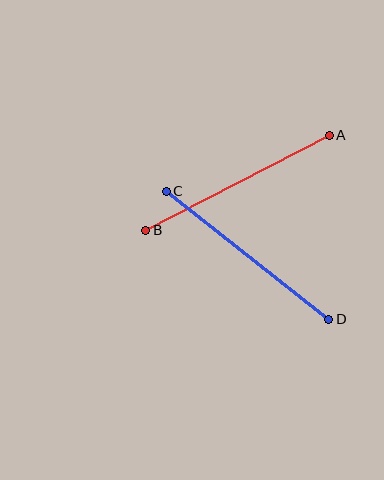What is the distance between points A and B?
The distance is approximately 207 pixels.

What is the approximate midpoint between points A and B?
The midpoint is at approximately (237, 183) pixels.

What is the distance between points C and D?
The distance is approximately 207 pixels.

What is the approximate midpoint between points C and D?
The midpoint is at approximately (248, 255) pixels.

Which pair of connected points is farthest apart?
Points A and B are farthest apart.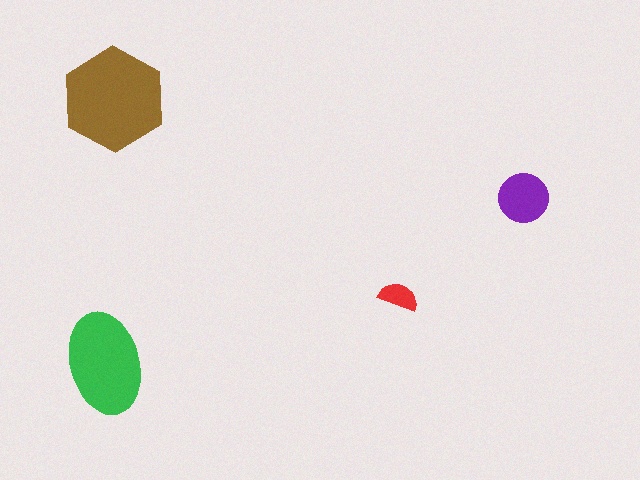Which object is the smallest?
The red semicircle.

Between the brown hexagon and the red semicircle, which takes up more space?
The brown hexagon.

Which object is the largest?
The brown hexagon.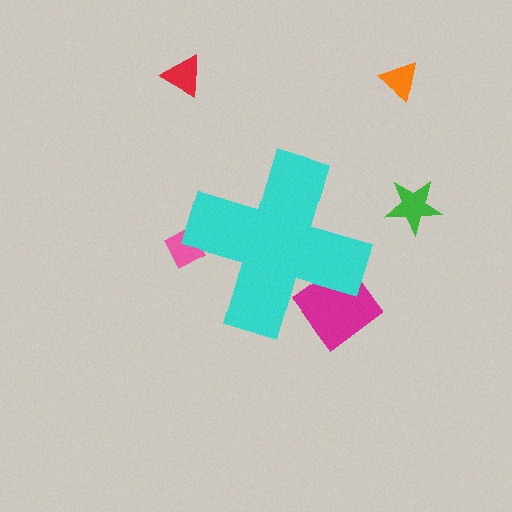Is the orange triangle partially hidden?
No, the orange triangle is fully visible.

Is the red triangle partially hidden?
No, the red triangle is fully visible.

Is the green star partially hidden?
No, the green star is fully visible.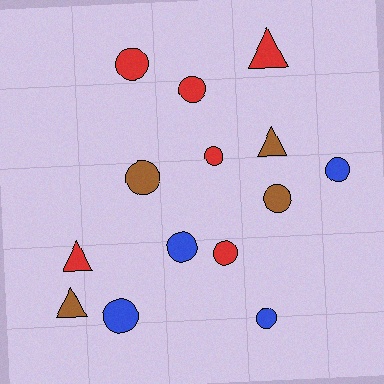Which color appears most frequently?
Red, with 6 objects.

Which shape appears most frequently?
Circle, with 10 objects.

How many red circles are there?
There are 4 red circles.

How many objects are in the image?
There are 14 objects.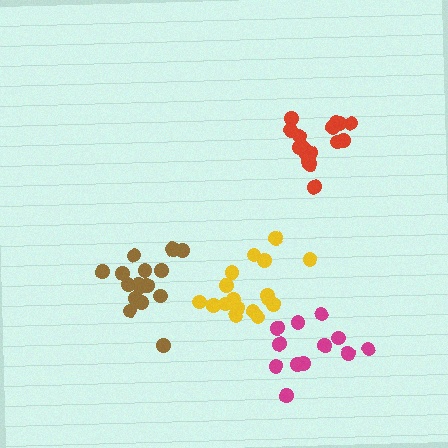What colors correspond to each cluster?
The clusters are colored: brown, yellow, magenta, red.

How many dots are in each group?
Group 1: 17 dots, Group 2: 17 dots, Group 3: 12 dots, Group 4: 17 dots (63 total).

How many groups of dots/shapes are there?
There are 4 groups.